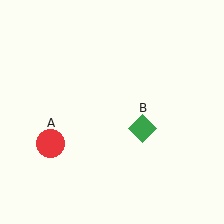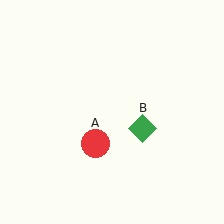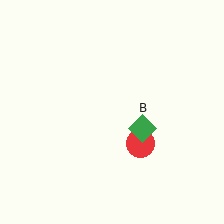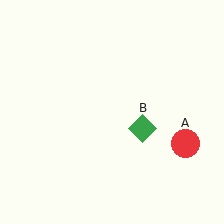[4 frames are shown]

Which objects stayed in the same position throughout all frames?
Green diamond (object B) remained stationary.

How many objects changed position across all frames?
1 object changed position: red circle (object A).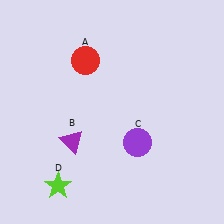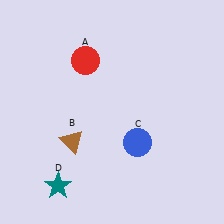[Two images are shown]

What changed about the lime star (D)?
In Image 1, D is lime. In Image 2, it changed to teal.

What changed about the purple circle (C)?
In Image 1, C is purple. In Image 2, it changed to blue.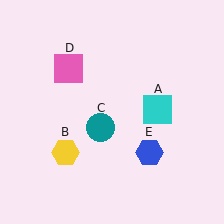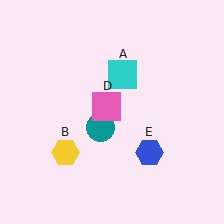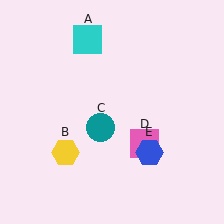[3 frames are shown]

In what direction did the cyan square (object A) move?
The cyan square (object A) moved up and to the left.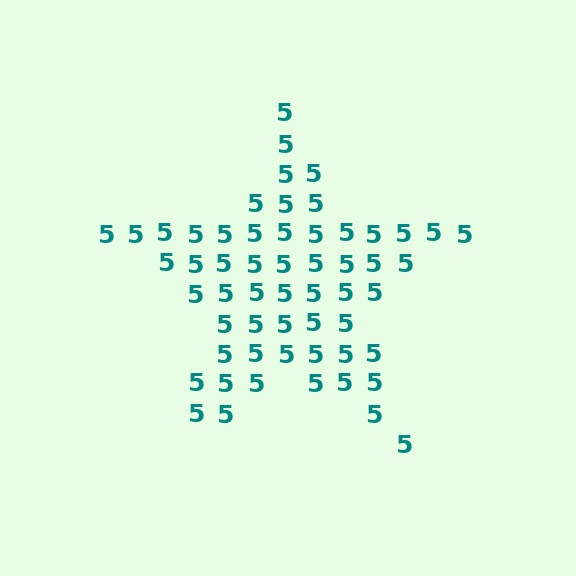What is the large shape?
The large shape is a star.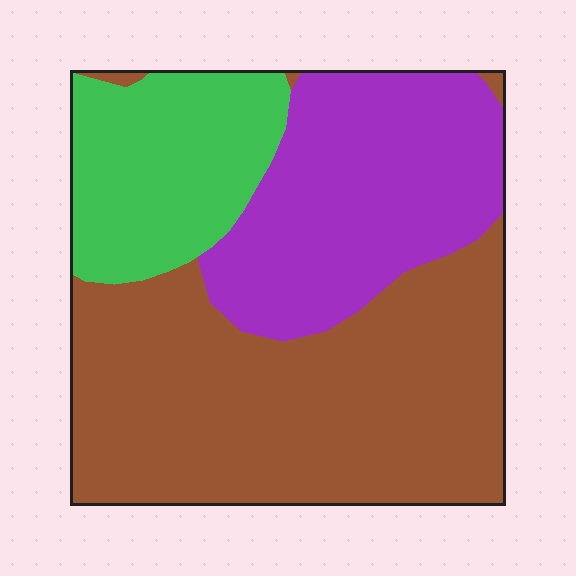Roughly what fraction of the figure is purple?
Purple takes up between a sixth and a third of the figure.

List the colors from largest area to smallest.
From largest to smallest: brown, purple, green.